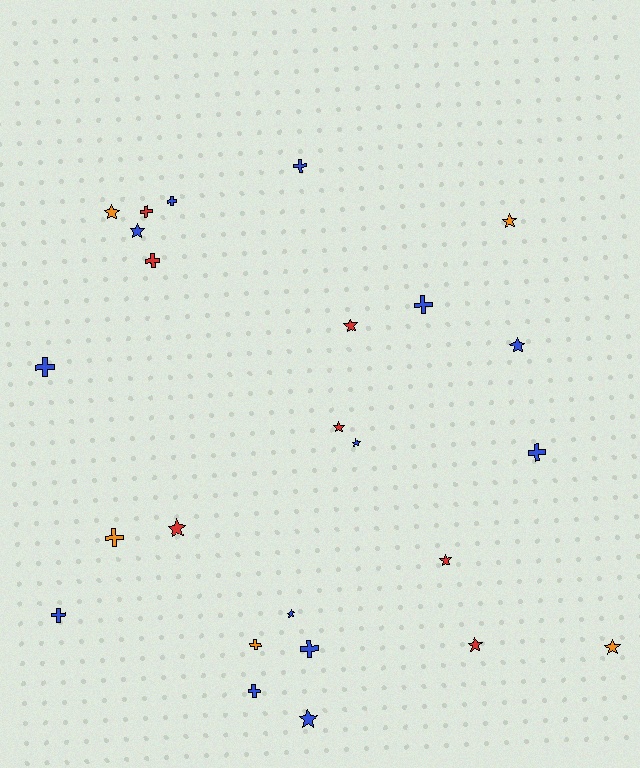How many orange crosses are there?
There are 2 orange crosses.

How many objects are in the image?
There are 25 objects.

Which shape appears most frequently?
Star, with 13 objects.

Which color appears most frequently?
Blue, with 13 objects.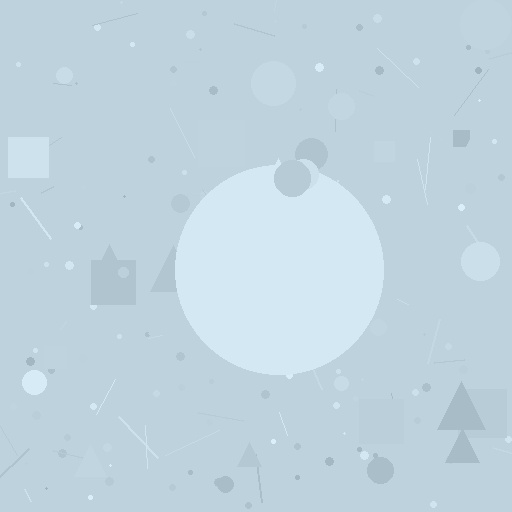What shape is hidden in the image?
A circle is hidden in the image.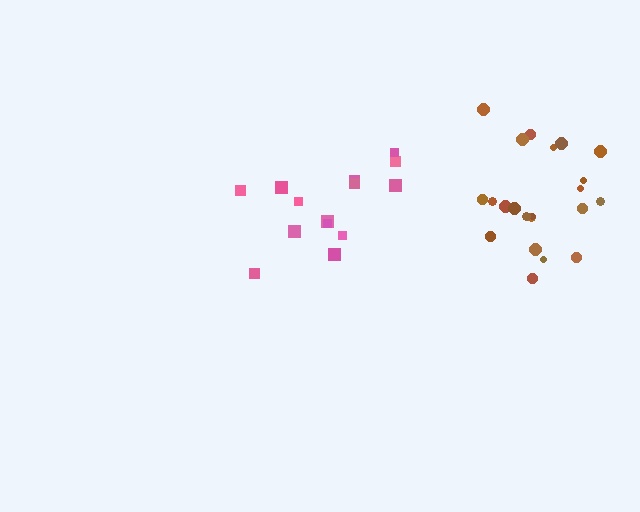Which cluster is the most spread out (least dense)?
Pink.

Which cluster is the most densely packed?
Brown.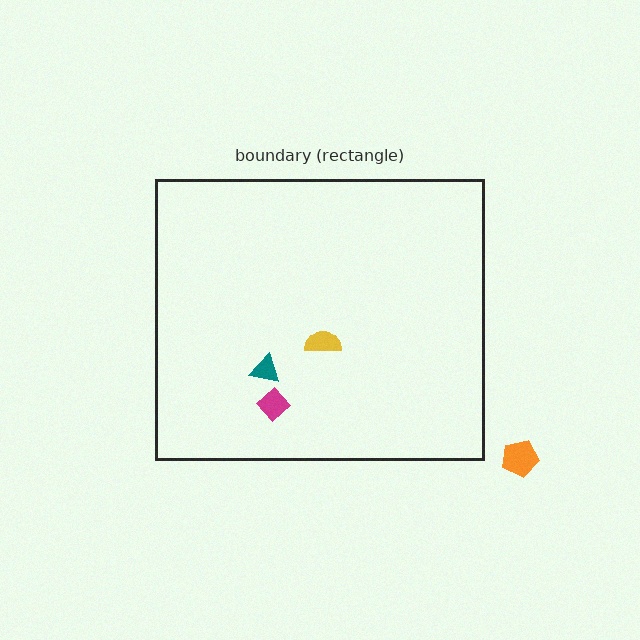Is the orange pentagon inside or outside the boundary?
Outside.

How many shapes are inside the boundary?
3 inside, 1 outside.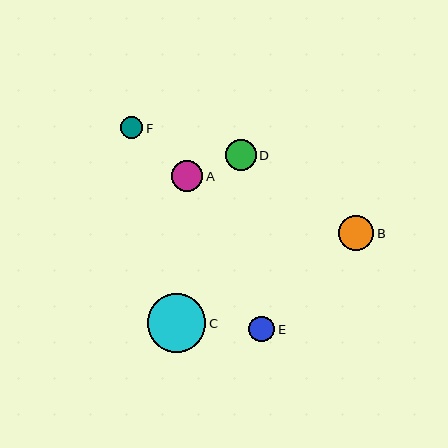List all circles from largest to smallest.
From largest to smallest: C, B, D, A, E, F.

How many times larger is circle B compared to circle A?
Circle B is approximately 1.1 times the size of circle A.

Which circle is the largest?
Circle C is the largest with a size of approximately 58 pixels.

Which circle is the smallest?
Circle F is the smallest with a size of approximately 22 pixels.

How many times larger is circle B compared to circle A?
Circle B is approximately 1.1 times the size of circle A.